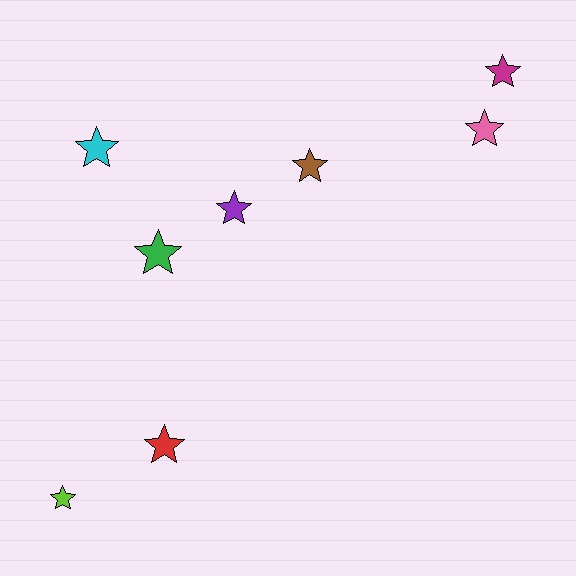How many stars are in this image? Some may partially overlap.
There are 8 stars.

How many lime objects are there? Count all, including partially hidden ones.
There is 1 lime object.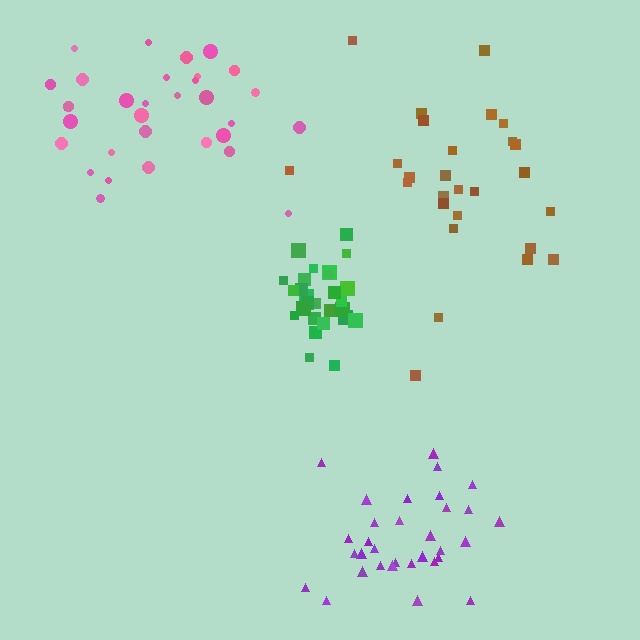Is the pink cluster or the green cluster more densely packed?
Green.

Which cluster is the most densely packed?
Green.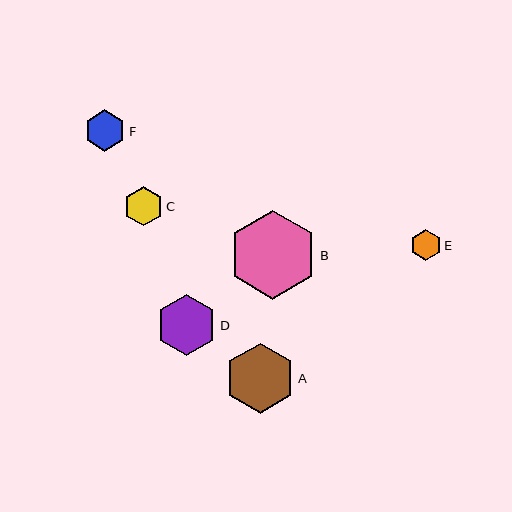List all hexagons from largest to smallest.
From largest to smallest: B, A, D, F, C, E.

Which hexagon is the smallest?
Hexagon E is the smallest with a size of approximately 31 pixels.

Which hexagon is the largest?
Hexagon B is the largest with a size of approximately 89 pixels.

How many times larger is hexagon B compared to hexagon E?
Hexagon B is approximately 2.9 times the size of hexagon E.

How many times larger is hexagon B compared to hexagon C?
Hexagon B is approximately 2.2 times the size of hexagon C.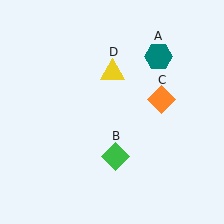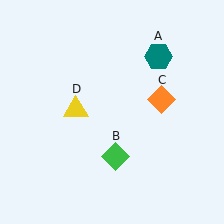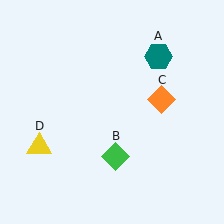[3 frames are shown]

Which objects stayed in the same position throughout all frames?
Teal hexagon (object A) and green diamond (object B) and orange diamond (object C) remained stationary.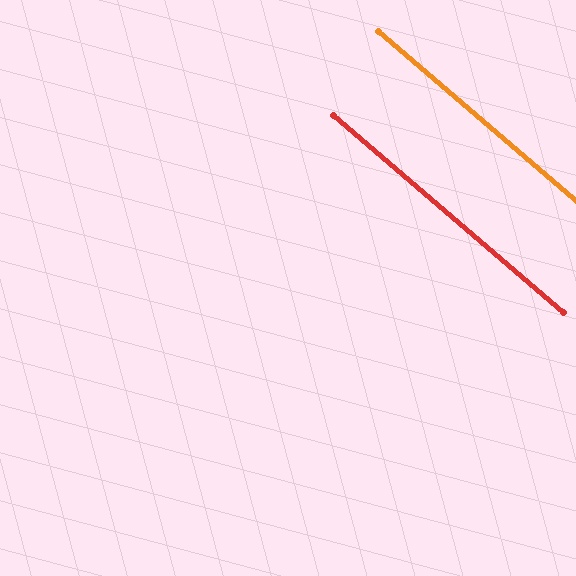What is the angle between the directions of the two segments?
Approximately 0 degrees.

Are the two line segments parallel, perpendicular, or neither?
Parallel — their directions differ by only 0.1°.